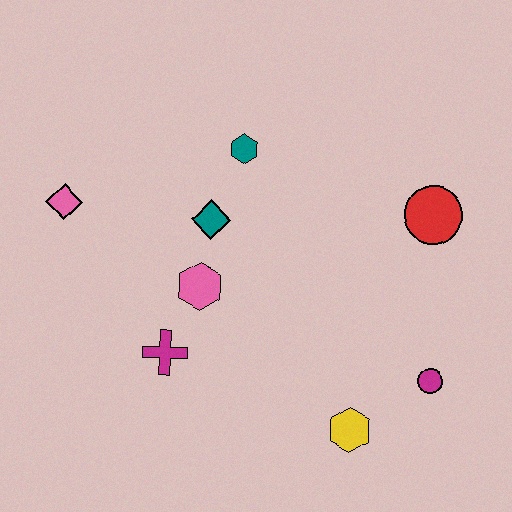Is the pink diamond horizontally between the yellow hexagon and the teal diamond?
No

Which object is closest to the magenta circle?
The yellow hexagon is closest to the magenta circle.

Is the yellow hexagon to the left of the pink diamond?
No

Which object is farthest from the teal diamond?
The magenta circle is farthest from the teal diamond.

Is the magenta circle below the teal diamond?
Yes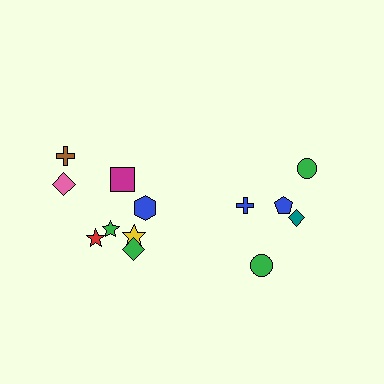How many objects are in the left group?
There are 8 objects.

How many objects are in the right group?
There are 5 objects.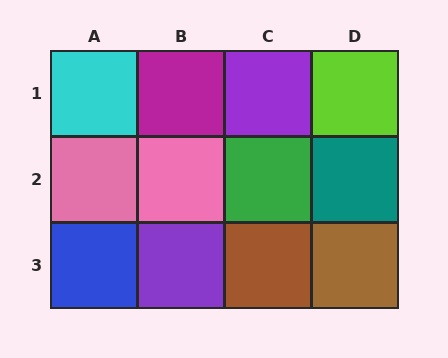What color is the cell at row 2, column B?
Pink.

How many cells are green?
1 cell is green.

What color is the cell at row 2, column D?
Teal.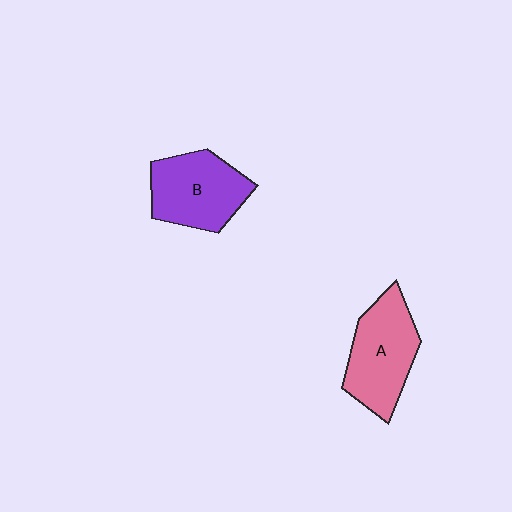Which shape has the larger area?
Shape A (pink).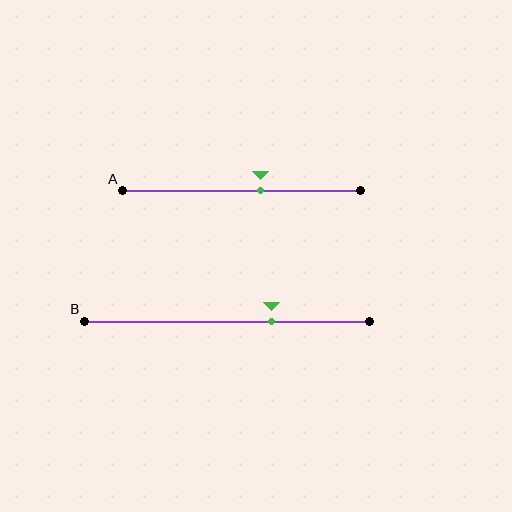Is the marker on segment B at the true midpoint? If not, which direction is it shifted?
No, the marker on segment B is shifted to the right by about 15% of the segment length.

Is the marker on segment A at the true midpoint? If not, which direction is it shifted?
No, the marker on segment A is shifted to the right by about 8% of the segment length.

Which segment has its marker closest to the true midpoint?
Segment A has its marker closest to the true midpoint.